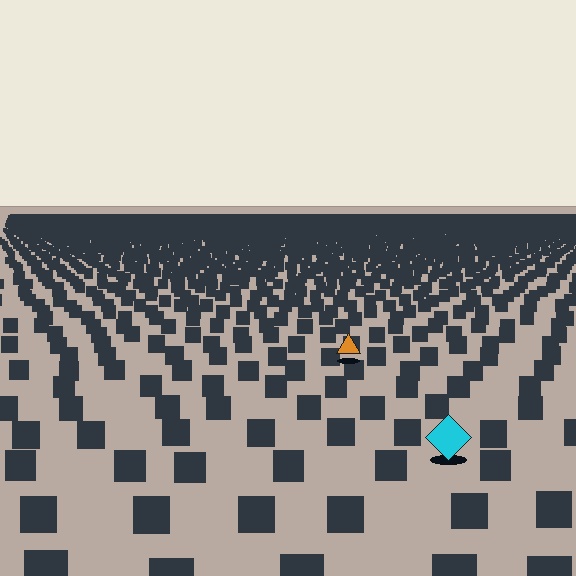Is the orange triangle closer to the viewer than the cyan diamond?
No. The cyan diamond is closer — you can tell from the texture gradient: the ground texture is coarser near it.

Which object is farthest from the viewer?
The orange triangle is farthest from the viewer. It appears smaller and the ground texture around it is denser.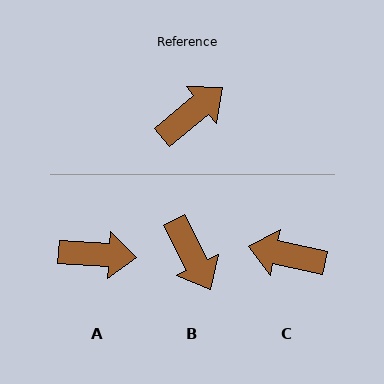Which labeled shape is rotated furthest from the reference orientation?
C, about 128 degrees away.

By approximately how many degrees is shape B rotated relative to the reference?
Approximately 102 degrees clockwise.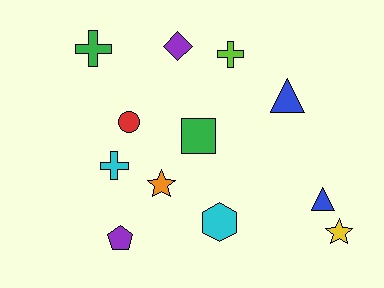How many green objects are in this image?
There are 2 green objects.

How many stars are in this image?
There are 2 stars.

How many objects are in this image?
There are 12 objects.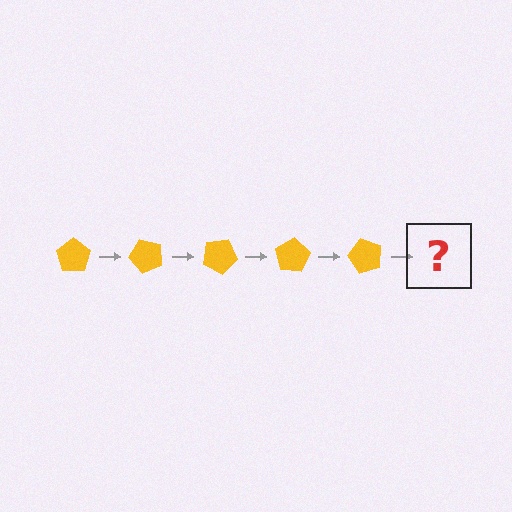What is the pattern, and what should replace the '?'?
The pattern is that the pentagon rotates 50 degrees each step. The '?' should be a yellow pentagon rotated 250 degrees.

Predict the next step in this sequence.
The next step is a yellow pentagon rotated 250 degrees.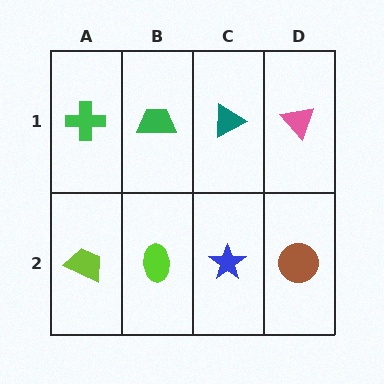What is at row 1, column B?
A green trapezoid.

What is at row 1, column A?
A green cross.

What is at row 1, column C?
A teal triangle.